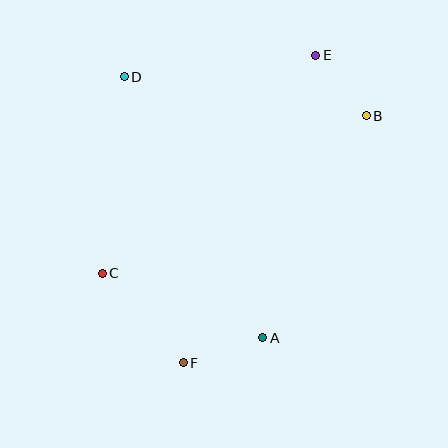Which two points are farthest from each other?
Points E and F are farthest from each other.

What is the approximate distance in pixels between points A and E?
The distance between A and E is approximately 288 pixels.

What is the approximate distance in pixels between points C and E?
The distance between C and E is approximately 306 pixels.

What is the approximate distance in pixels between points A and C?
The distance between A and C is approximately 173 pixels.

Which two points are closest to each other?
Points B and E are closest to each other.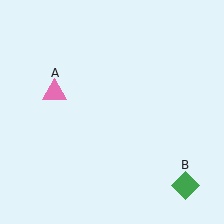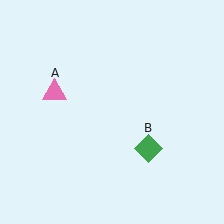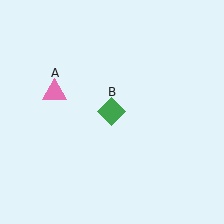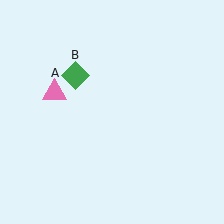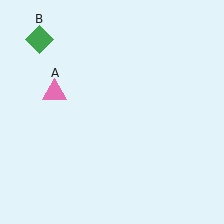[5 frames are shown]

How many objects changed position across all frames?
1 object changed position: green diamond (object B).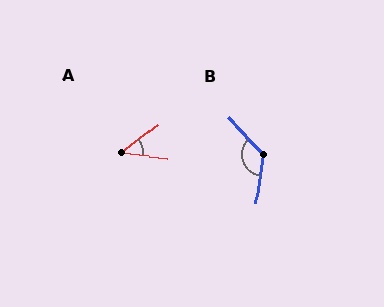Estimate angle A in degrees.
Approximately 44 degrees.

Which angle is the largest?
B, at approximately 129 degrees.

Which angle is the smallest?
A, at approximately 44 degrees.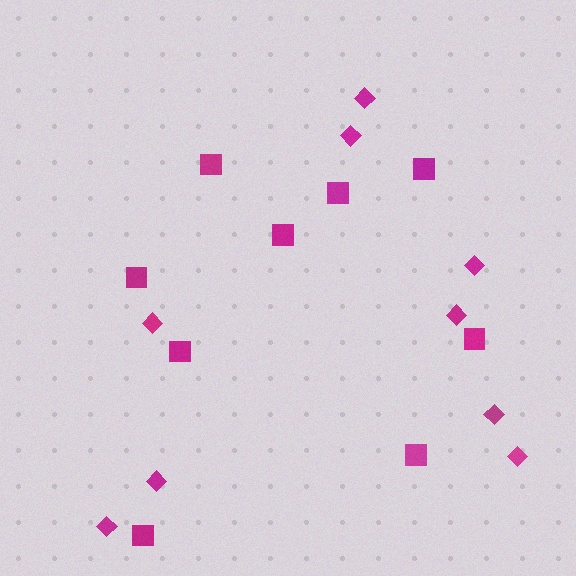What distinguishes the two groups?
There are 2 groups: one group of diamonds (9) and one group of squares (9).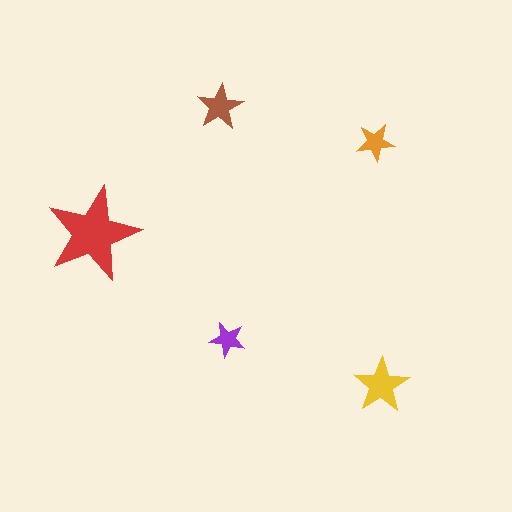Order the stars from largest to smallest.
the red one, the yellow one, the brown one, the orange one, the purple one.